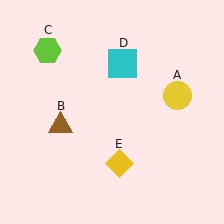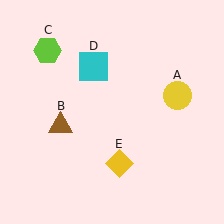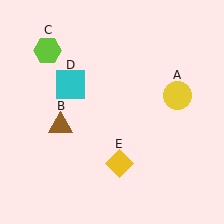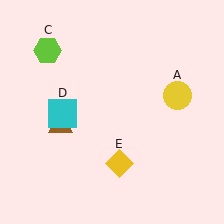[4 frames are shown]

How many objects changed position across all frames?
1 object changed position: cyan square (object D).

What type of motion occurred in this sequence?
The cyan square (object D) rotated counterclockwise around the center of the scene.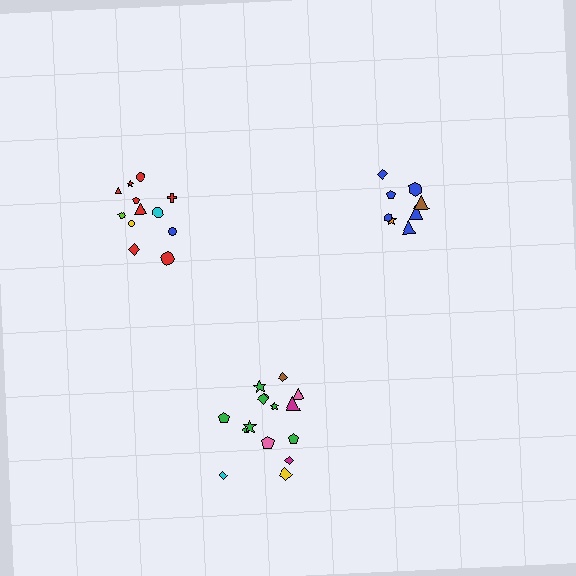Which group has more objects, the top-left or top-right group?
The top-left group.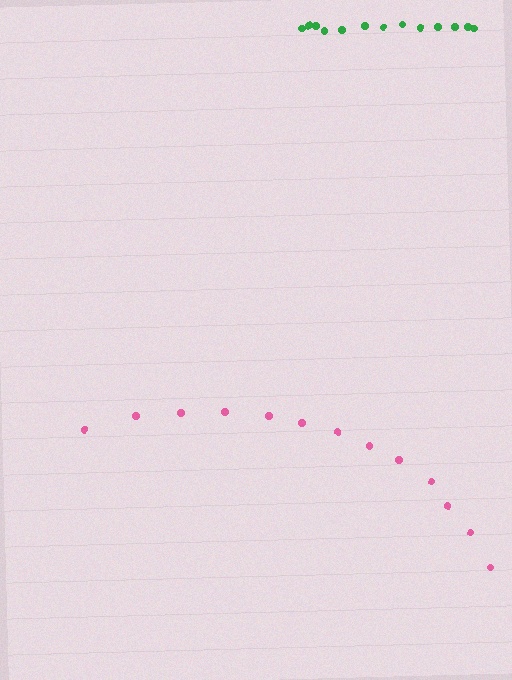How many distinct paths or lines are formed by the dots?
There are 2 distinct paths.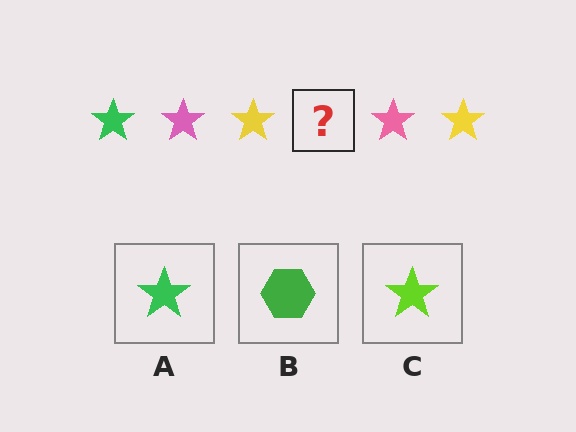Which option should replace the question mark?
Option A.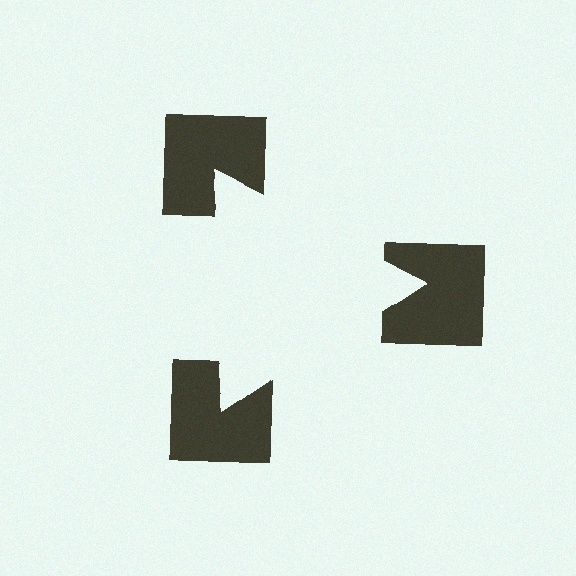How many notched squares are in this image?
There are 3 — one at each vertex of the illusory triangle.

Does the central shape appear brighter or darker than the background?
It typically appears slightly brighter than the background, even though no actual brightness change is drawn.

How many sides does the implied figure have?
3 sides.